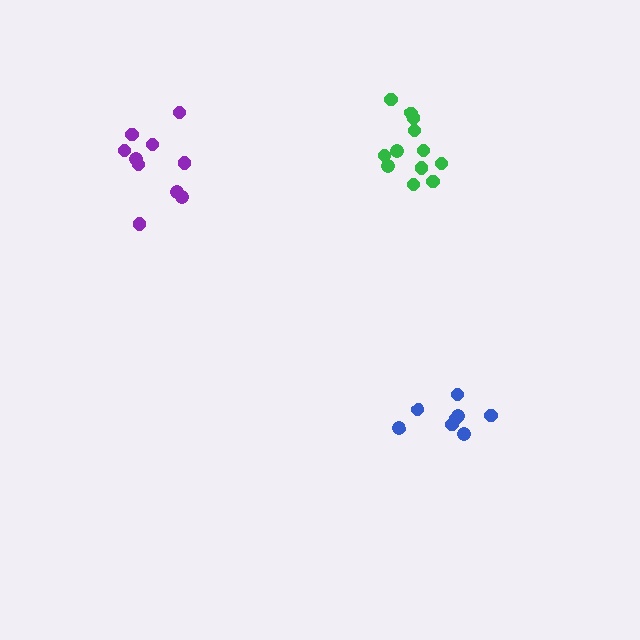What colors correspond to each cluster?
The clusters are colored: blue, purple, green.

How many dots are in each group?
Group 1: 8 dots, Group 2: 10 dots, Group 3: 12 dots (30 total).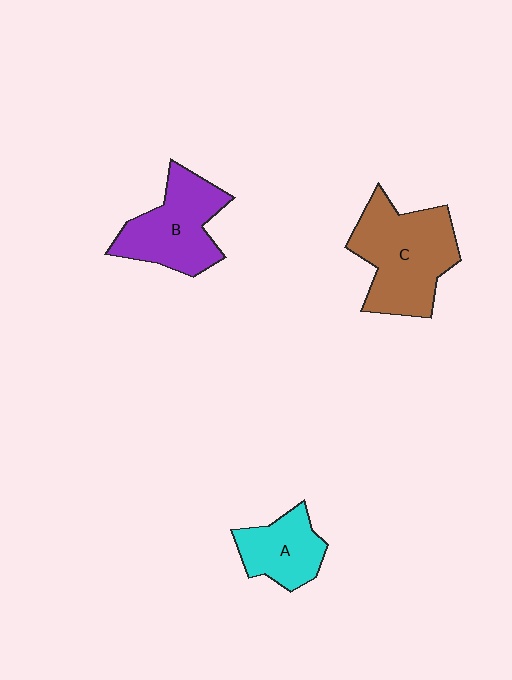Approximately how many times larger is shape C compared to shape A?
Approximately 1.8 times.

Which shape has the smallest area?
Shape A (cyan).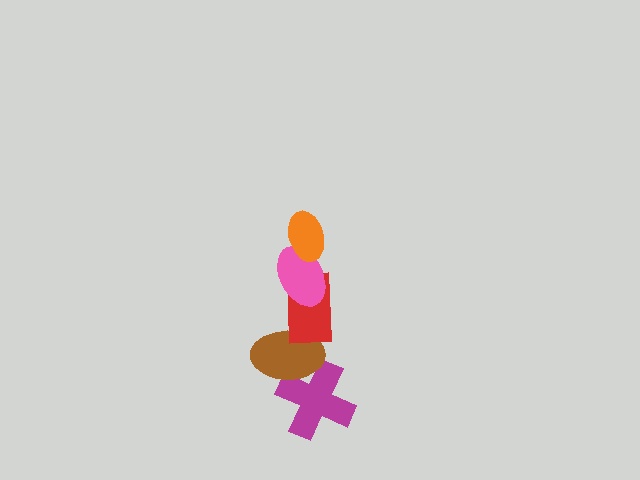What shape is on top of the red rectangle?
The pink ellipse is on top of the red rectangle.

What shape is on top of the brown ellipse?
The red rectangle is on top of the brown ellipse.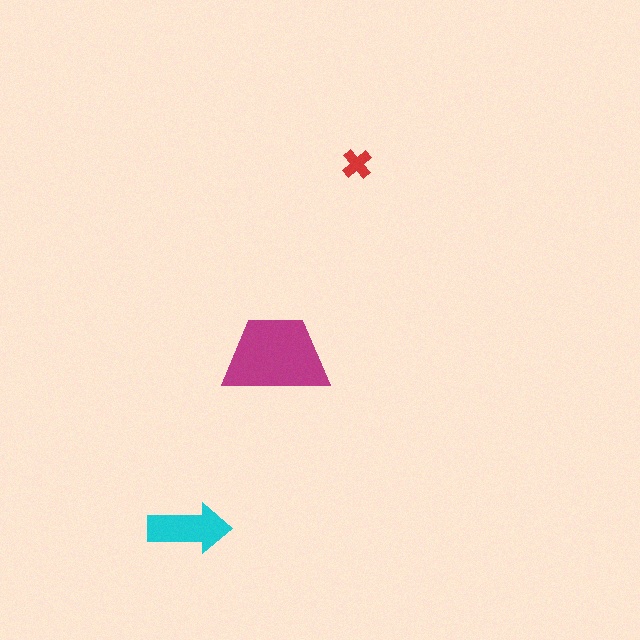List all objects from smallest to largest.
The red cross, the cyan arrow, the magenta trapezoid.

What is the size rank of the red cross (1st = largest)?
3rd.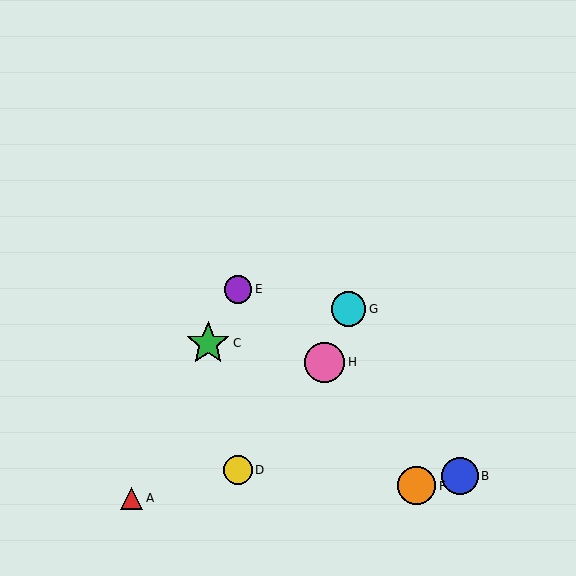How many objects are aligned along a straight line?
3 objects (B, E, H) are aligned along a straight line.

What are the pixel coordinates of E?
Object E is at (238, 289).